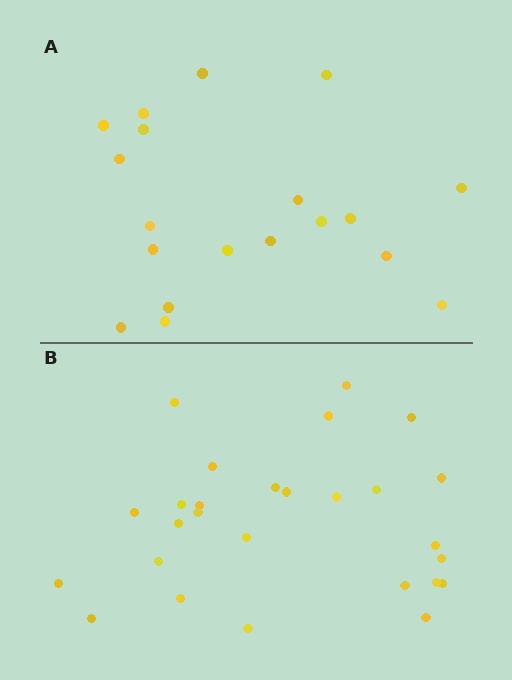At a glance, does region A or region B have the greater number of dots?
Region B (the bottom region) has more dots.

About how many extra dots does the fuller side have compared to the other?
Region B has roughly 8 or so more dots than region A.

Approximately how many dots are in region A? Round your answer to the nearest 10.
About 20 dots. (The exact count is 19, which rounds to 20.)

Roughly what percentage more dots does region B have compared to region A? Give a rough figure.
About 40% more.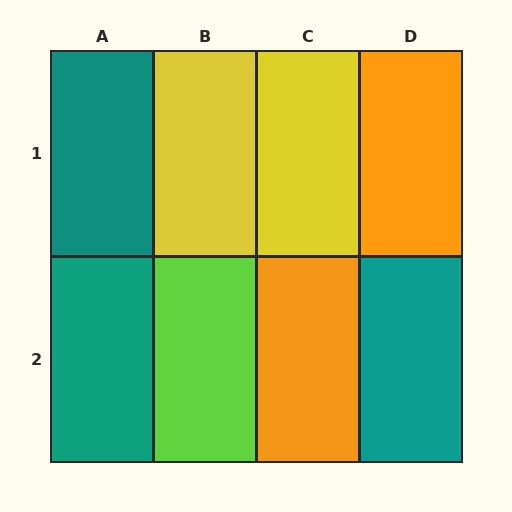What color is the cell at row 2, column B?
Lime.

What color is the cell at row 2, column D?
Teal.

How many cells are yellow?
2 cells are yellow.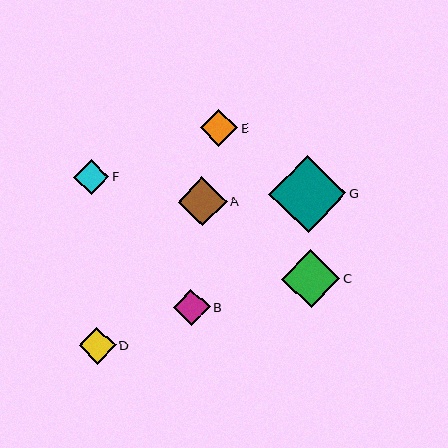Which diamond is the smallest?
Diamond F is the smallest with a size of approximately 35 pixels.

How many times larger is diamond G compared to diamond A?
Diamond G is approximately 1.6 times the size of diamond A.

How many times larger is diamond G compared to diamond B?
Diamond G is approximately 2.1 times the size of diamond B.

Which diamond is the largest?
Diamond G is the largest with a size of approximately 77 pixels.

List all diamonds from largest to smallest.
From largest to smallest: G, C, A, E, D, B, F.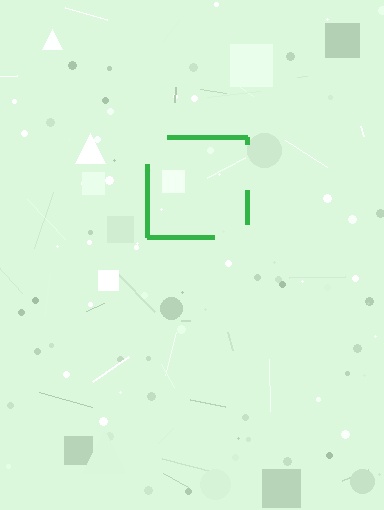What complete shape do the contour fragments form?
The contour fragments form a square.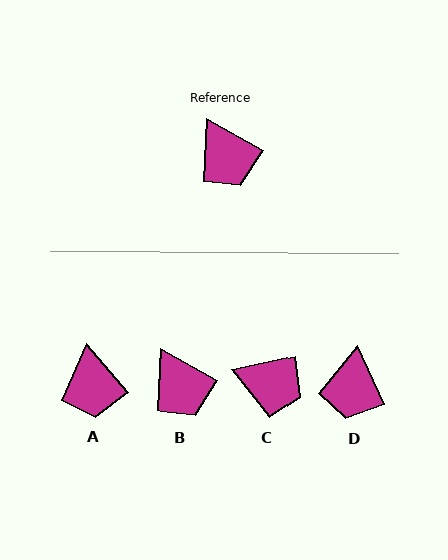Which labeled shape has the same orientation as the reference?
B.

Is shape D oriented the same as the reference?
No, it is off by about 37 degrees.